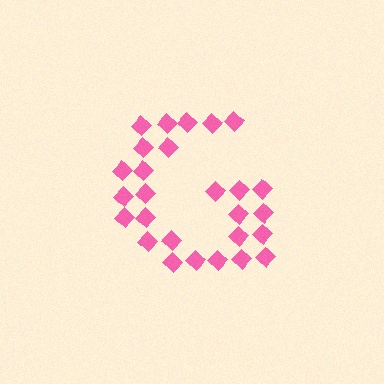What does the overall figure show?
The overall figure shows the letter G.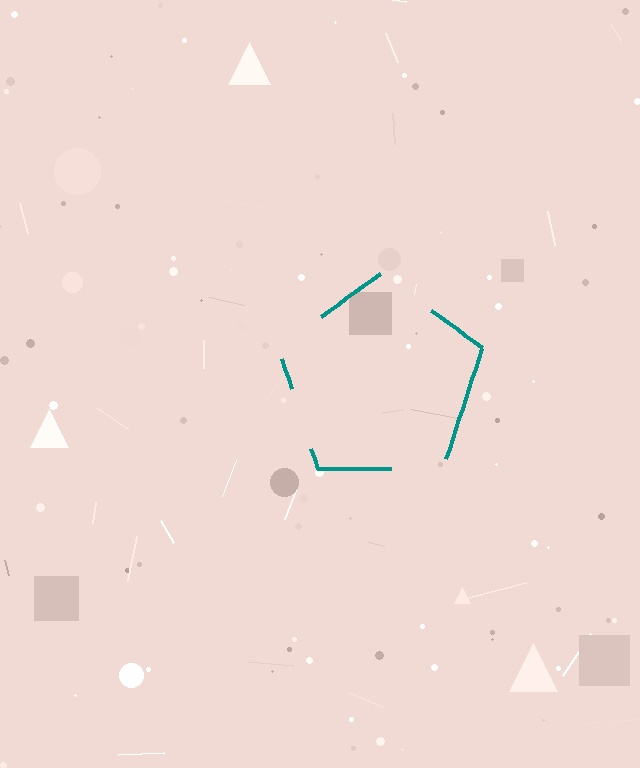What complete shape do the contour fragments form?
The contour fragments form a pentagon.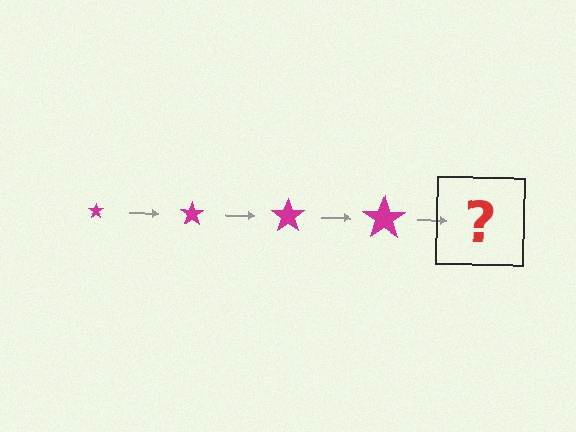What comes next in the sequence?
The next element should be a magenta star, larger than the previous one.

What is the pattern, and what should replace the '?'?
The pattern is that the star gets progressively larger each step. The '?' should be a magenta star, larger than the previous one.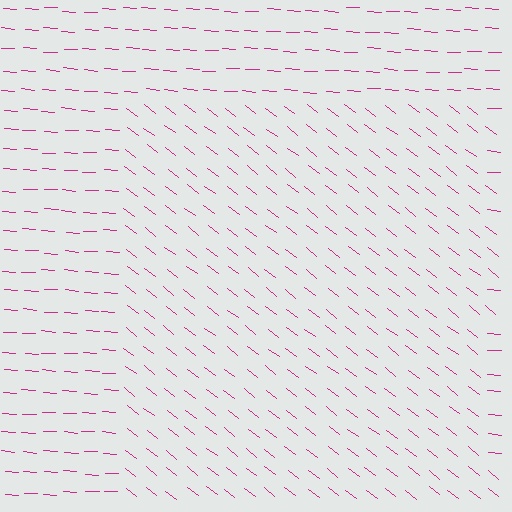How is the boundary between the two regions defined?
The boundary is defined purely by a change in line orientation (approximately 34 degrees difference). All lines are the same color and thickness.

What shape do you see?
I see a rectangle.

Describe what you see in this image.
The image is filled with small magenta line segments. A rectangle region in the image has lines oriented differently from the surrounding lines, creating a visible texture boundary.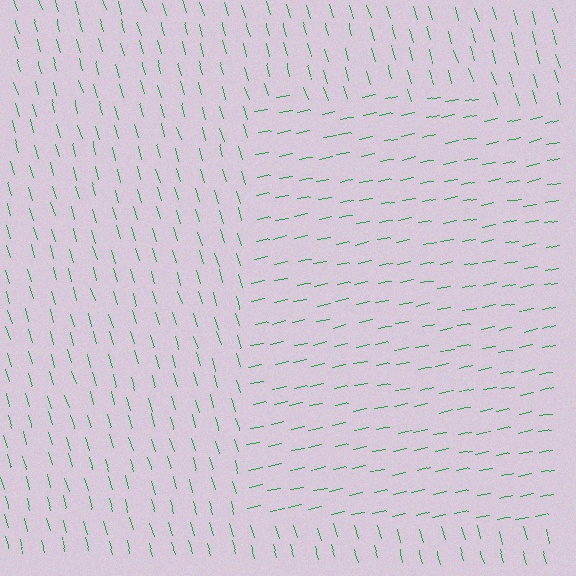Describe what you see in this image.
The image is filled with small green line segments. A rectangle region in the image has lines oriented differently from the surrounding lines, creating a visible texture boundary.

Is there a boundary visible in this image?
Yes, there is a texture boundary formed by a change in line orientation.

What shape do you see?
I see a rectangle.